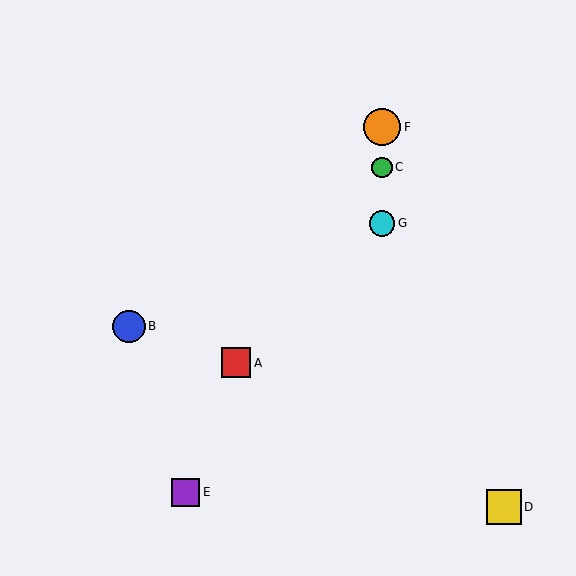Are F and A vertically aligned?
No, F is at x≈382 and A is at x≈236.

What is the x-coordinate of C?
Object C is at x≈382.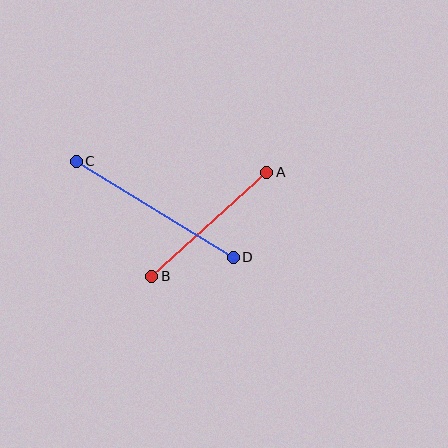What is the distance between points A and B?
The distance is approximately 155 pixels.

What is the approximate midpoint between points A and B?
The midpoint is at approximately (209, 224) pixels.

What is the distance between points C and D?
The distance is approximately 184 pixels.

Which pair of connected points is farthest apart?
Points C and D are farthest apart.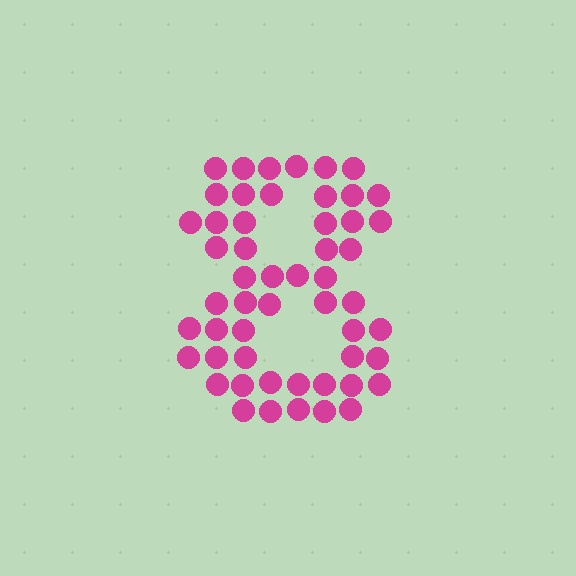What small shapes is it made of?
It is made of small circles.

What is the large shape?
The large shape is the digit 8.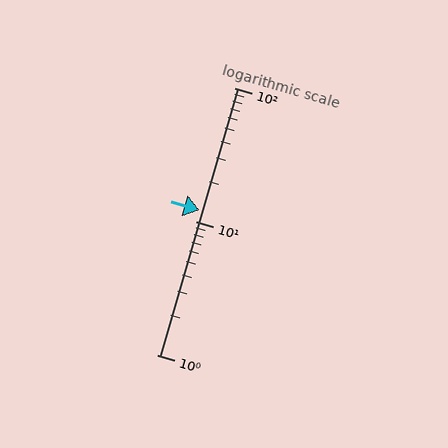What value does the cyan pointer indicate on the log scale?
The pointer indicates approximately 12.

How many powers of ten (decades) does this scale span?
The scale spans 2 decades, from 1 to 100.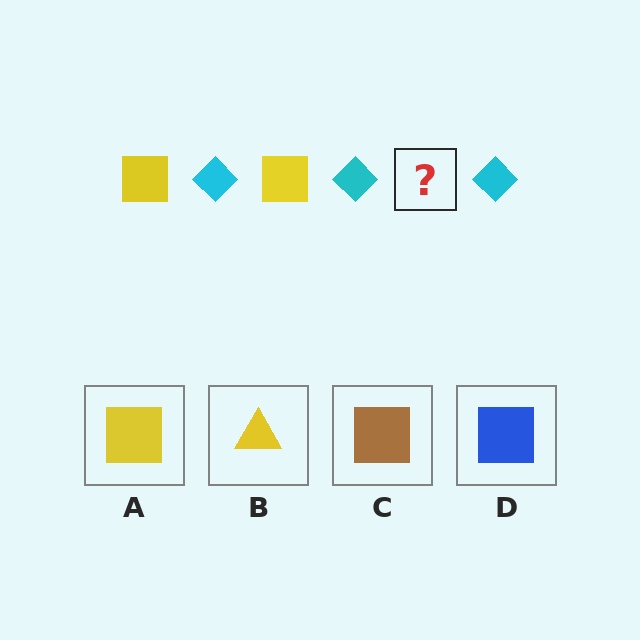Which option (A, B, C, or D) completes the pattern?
A.